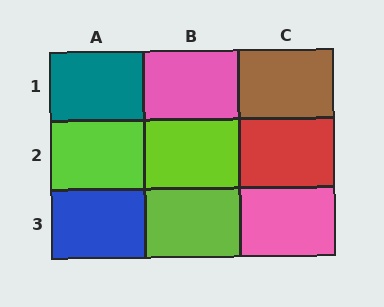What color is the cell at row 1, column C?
Brown.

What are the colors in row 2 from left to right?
Lime, lime, red.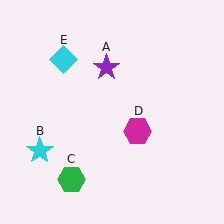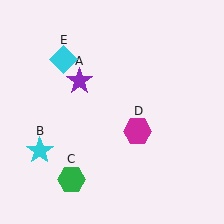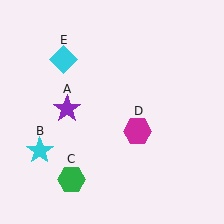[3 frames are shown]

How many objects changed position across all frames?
1 object changed position: purple star (object A).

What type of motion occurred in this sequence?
The purple star (object A) rotated counterclockwise around the center of the scene.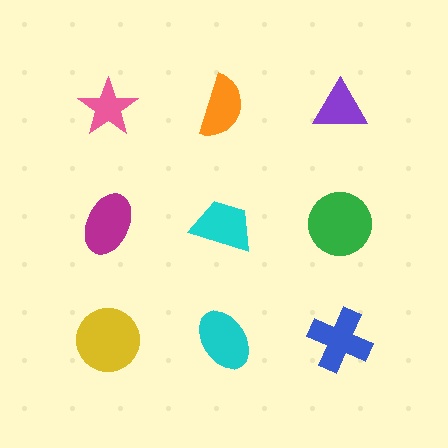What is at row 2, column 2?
A cyan trapezoid.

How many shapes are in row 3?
3 shapes.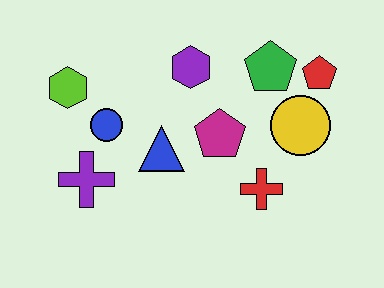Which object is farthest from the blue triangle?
The red pentagon is farthest from the blue triangle.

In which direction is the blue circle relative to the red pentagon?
The blue circle is to the left of the red pentagon.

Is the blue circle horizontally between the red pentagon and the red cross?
No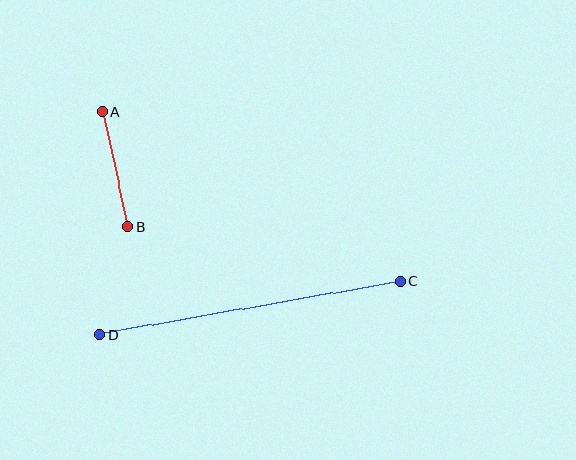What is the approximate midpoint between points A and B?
The midpoint is at approximately (115, 169) pixels.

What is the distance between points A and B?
The distance is approximately 118 pixels.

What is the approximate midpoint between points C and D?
The midpoint is at approximately (250, 308) pixels.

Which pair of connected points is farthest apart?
Points C and D are farthest apart.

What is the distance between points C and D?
The distance is approximately 306 pixels.